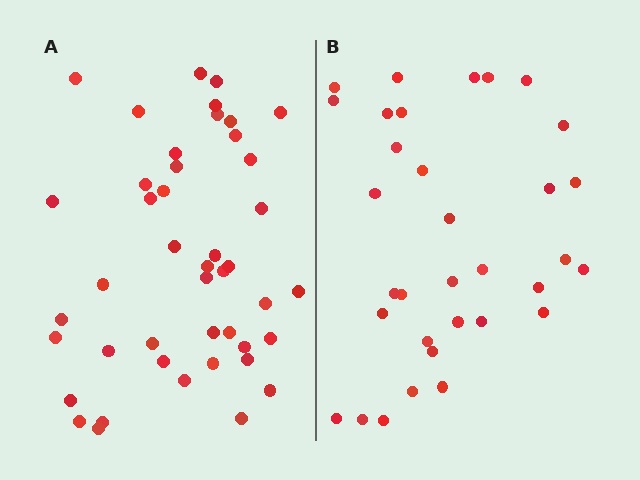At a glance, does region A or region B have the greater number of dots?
Region A (the left region) has more dots.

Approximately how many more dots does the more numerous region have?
Region A has roughly 12 or so more dots than region B.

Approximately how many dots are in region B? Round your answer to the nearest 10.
About 30 dots. (The exact count is 33, which rounds to 30.)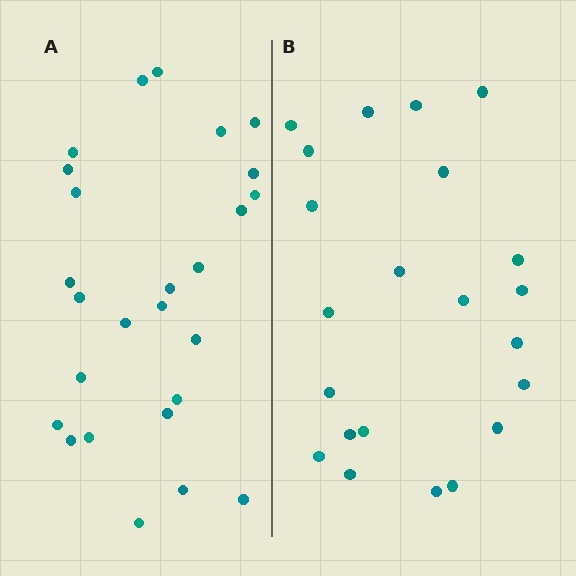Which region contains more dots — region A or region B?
Region A (the left region) has more dots.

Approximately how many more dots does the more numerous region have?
Region A has about 4 more dots than region B.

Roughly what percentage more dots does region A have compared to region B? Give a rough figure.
About 20% more.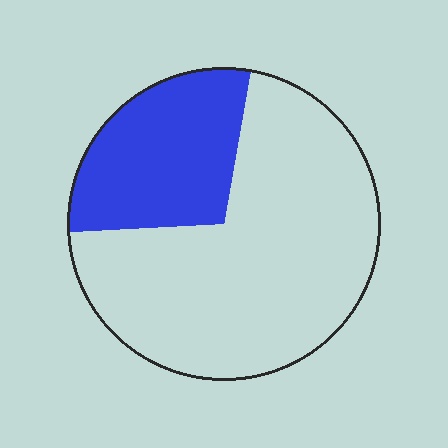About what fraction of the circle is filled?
About one quarter (1/4).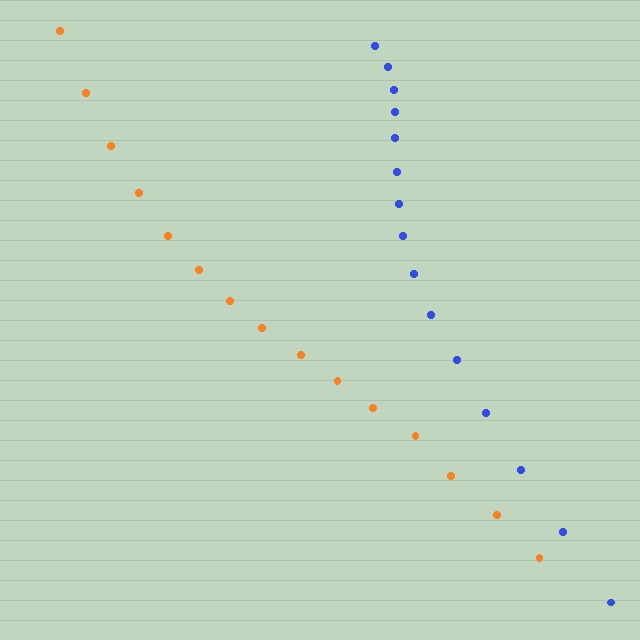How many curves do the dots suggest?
There are 2 distinct paths.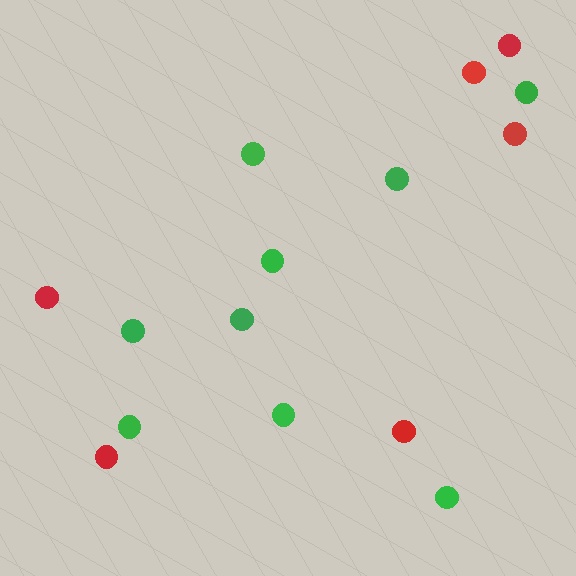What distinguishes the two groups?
There are 2 groups: one group of green circles (9) and one group of red circles (6).